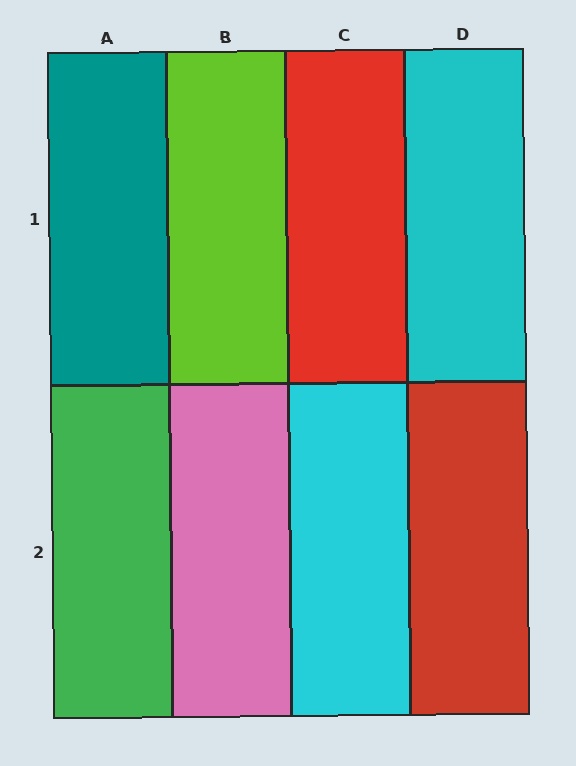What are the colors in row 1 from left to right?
Teal, lime, red, cyan.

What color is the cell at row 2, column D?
Red.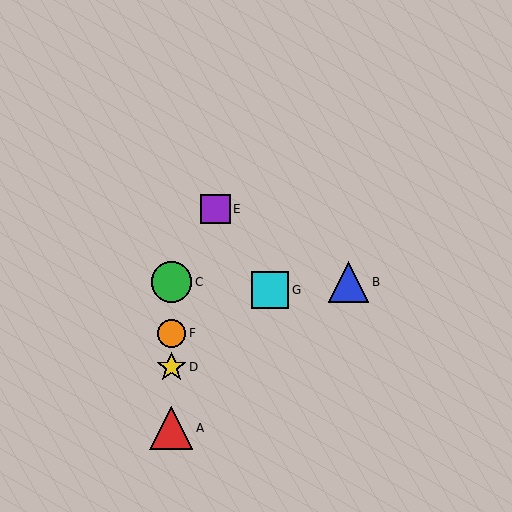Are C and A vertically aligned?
Yes, both are at x≈171.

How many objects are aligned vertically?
4 objects (A, C, D, F) are aligned vertically.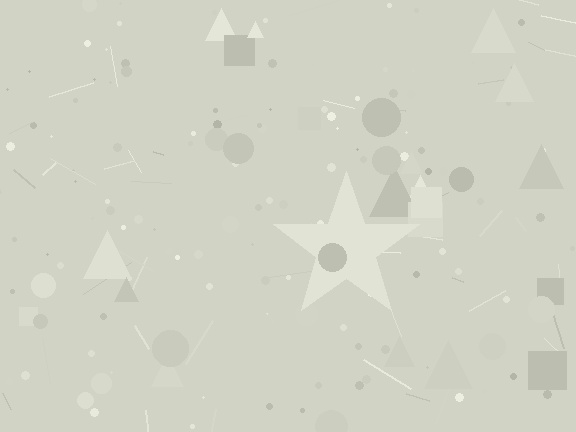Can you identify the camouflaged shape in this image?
The camouflaged shape is a star.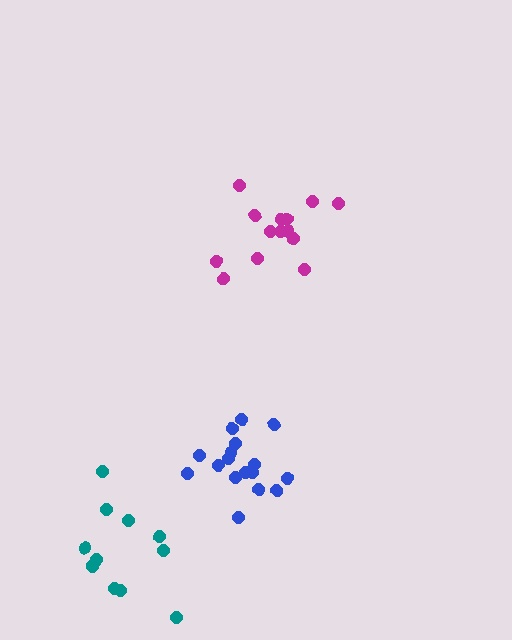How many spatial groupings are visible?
There are 3 spatial groupings.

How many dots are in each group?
Group 1: 17 dots, Group 2: 11 dots, Group 3: 14 dots (42 total).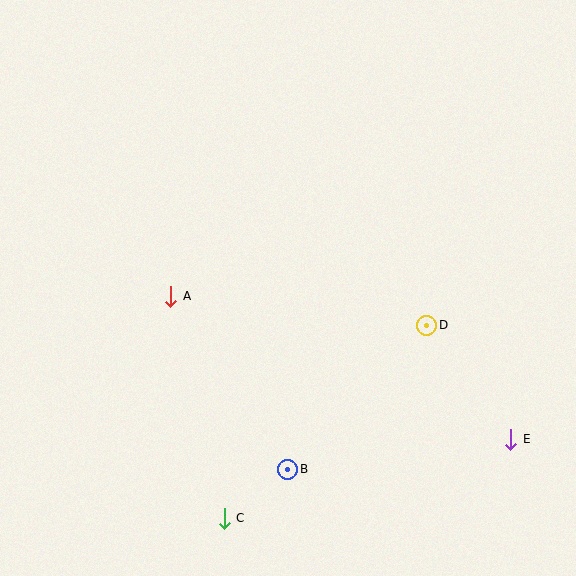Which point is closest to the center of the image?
Point A at (171, 296) is closest to the center.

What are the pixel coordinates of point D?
Point D is at (427, 325).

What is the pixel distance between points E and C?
The distance between E and C is 297 pixels.